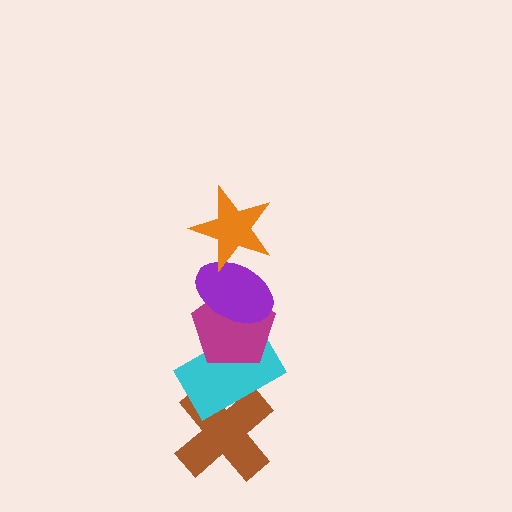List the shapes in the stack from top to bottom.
From top to bottom: the orange star, the purple ellipse, the magenta pentagon, the cyan rectangle, the brown cross.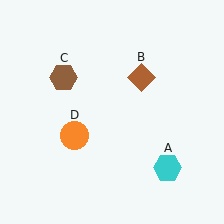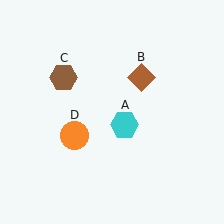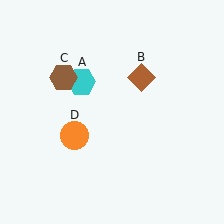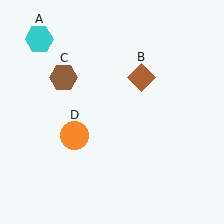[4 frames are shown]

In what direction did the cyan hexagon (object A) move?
The cyan hexagon (object A) moved up and to the left.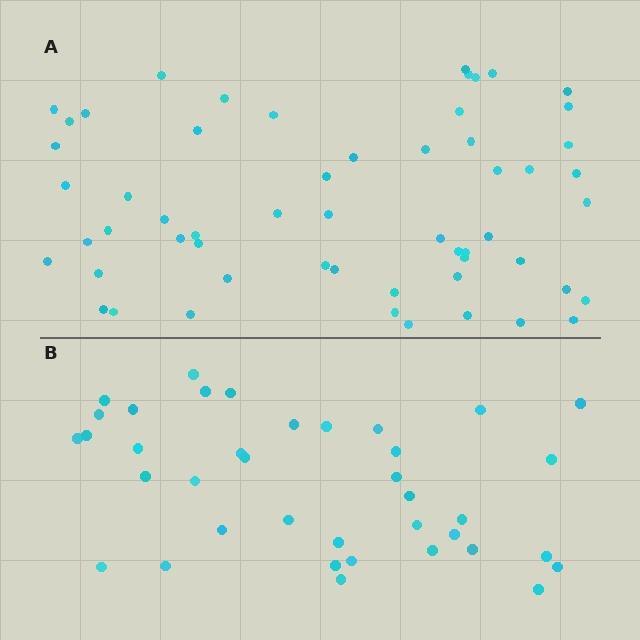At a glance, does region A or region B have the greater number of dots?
Region A (the top region) has more dots.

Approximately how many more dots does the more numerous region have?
Region A has approximately 20 more dots than region B.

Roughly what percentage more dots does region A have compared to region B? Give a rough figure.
About 50% more.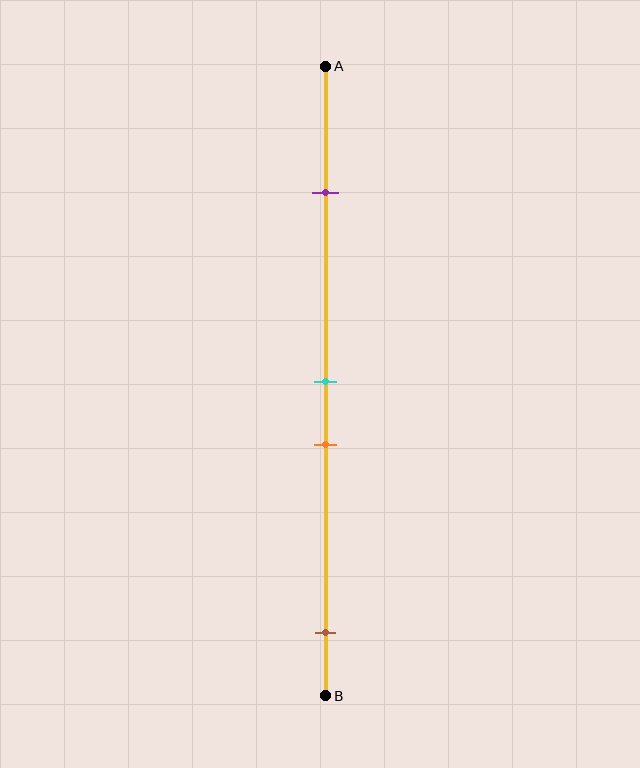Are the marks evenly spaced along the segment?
No, the marks are not evenly spaced.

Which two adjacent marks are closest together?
The cyan and orange marks are the closest adjacent pair.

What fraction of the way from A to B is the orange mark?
The orange mark is approximately 60% (0.6) of the way from A to B.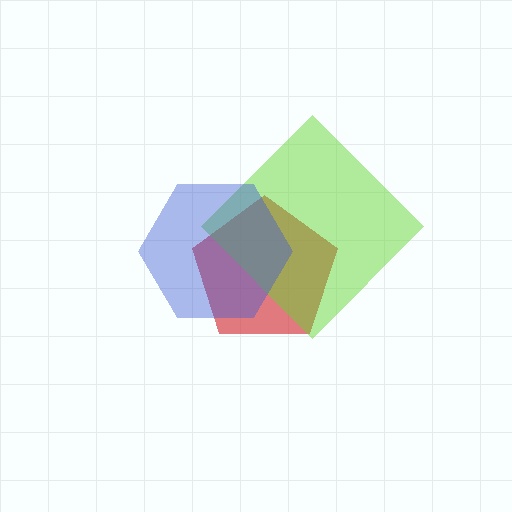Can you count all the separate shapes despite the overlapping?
Yes, there are 3 separate shapes.